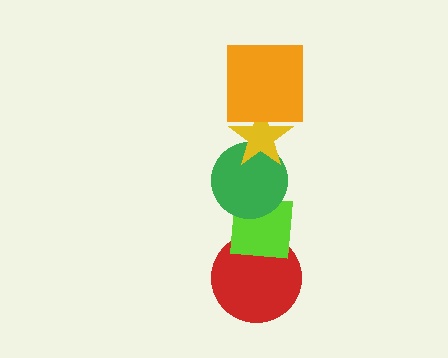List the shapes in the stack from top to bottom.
From top to bottom: the orange square, the yellow star, the green circle, the lime square, the red circle.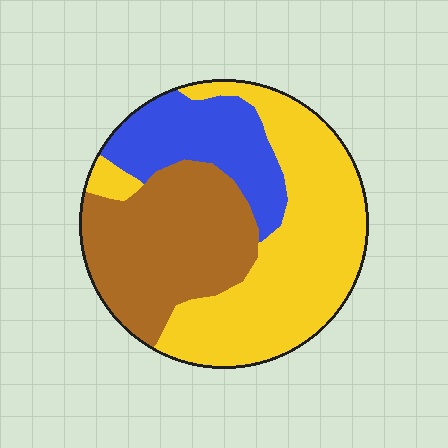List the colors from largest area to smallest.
From largest to smallest: yellow, brown, blue.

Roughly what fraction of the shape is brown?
Brown takes up about one third (1/3) of the shape.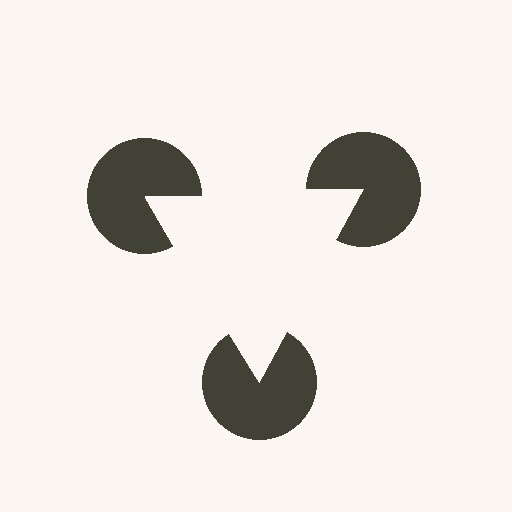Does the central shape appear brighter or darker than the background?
It typically appears slightly brighter than the background, even though no actual brightness change is drawn.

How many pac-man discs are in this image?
There are 3 — one at each vertex of the illusory triangle.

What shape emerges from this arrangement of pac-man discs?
An illusory triangle — its edges are inferred from the aligned wedge cuts in the pac-man discs, not physically drawn.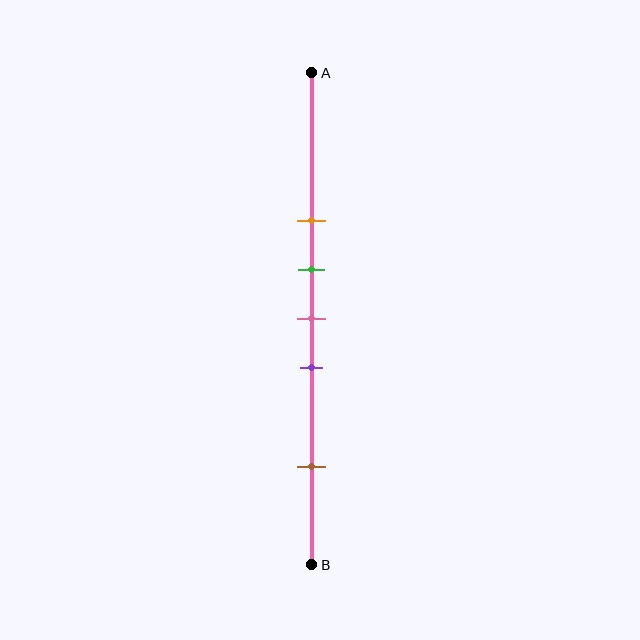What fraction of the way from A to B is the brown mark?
The brown mark is approximately 80% (0.8) of the way from A to B.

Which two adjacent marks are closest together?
The green and pink marks are the closest adjacent pair.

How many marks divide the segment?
There are 5 marks dividing the segment.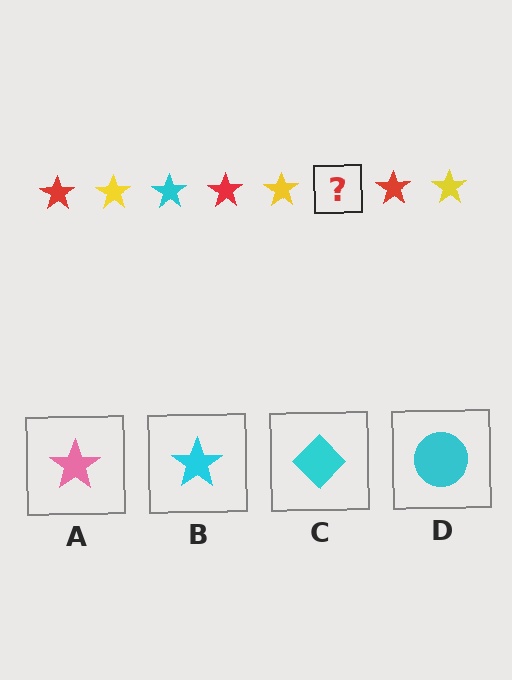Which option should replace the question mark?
Option B.